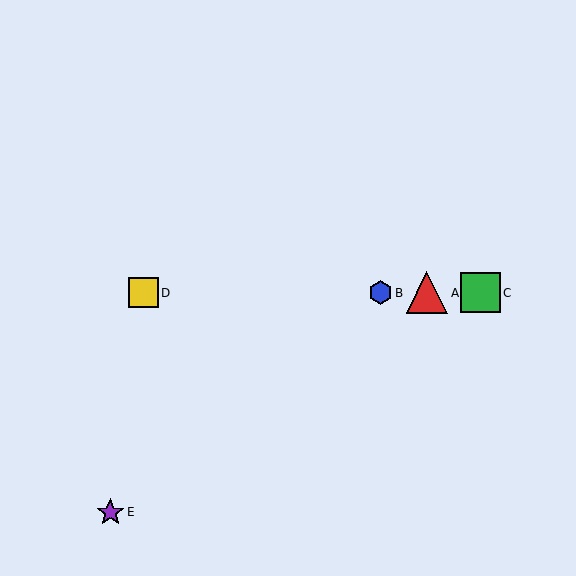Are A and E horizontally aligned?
No, A is at y≈293 and E is at y≈513.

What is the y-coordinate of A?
Object A is at y≈293.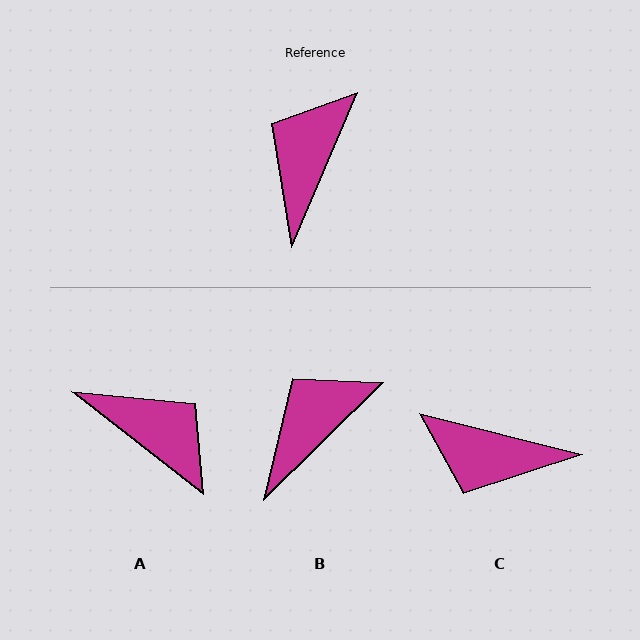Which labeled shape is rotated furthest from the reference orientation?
A, about 105 degrees away.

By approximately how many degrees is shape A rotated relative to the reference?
Approximately 105 degrees clockwise.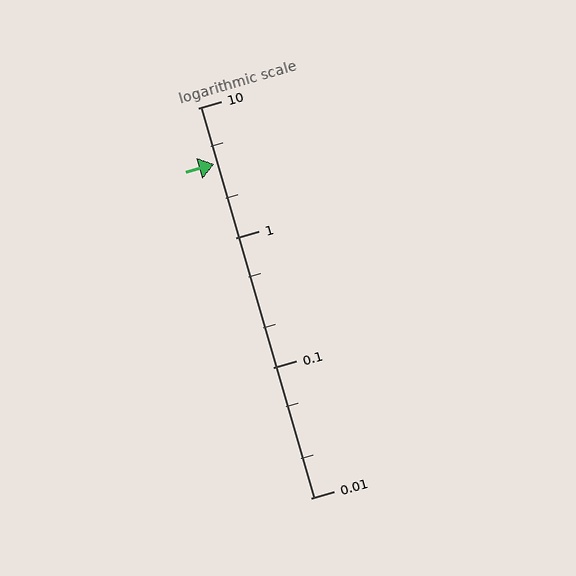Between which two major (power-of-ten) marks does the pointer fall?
The pointer is between 1 and 10.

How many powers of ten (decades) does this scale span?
The scale spans 3 decades, from 0.01 to 10.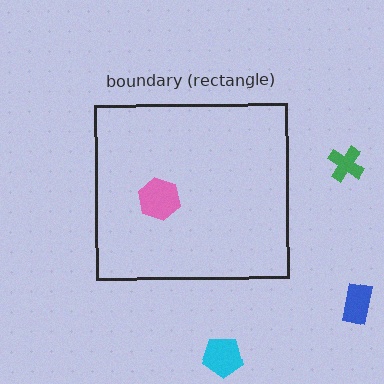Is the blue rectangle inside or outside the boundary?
Outside.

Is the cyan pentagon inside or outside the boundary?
Outside.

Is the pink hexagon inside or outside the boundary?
Inside.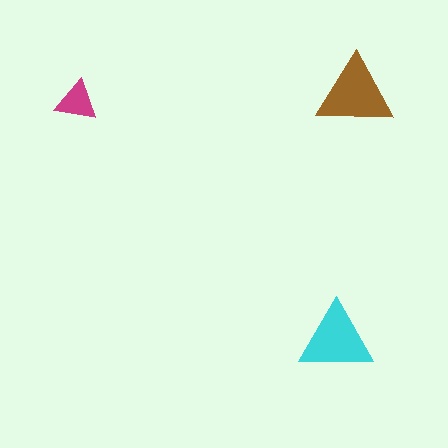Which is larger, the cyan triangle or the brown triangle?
The brown one.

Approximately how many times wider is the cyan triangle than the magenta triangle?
About 2 times wider.